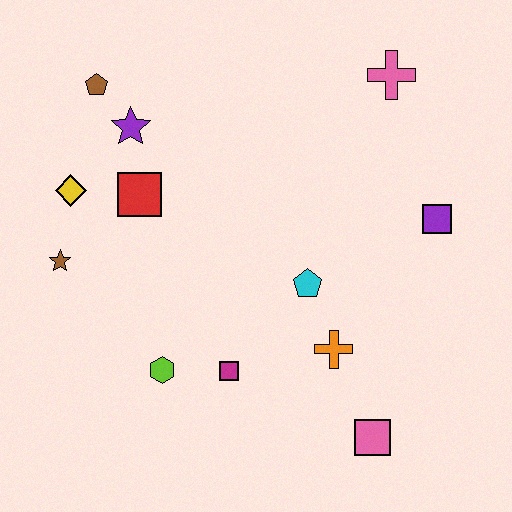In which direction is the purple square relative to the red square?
The purple square is to the right of the red square.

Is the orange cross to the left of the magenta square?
No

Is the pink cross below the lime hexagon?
No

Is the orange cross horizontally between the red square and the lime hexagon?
No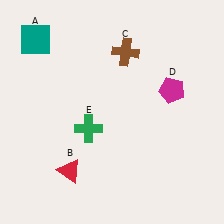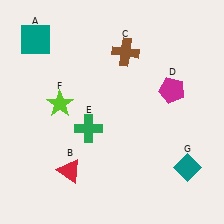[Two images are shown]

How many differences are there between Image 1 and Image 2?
There are 2 differences between the two images.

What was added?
A lime star (F), a teal diamond (G) were added in Image 2.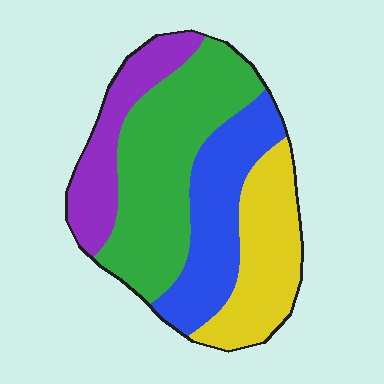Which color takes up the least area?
Purple, at roughly 15%.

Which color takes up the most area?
Green, at roughly 35%.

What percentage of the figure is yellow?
Yellow covers about 20% of the figure.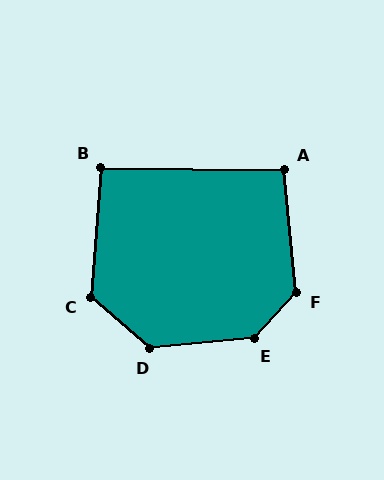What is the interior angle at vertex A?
Approximately 96 degrees (obtuse).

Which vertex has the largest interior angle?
E, at approximately 138 degrees.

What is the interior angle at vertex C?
Approximately 126 degrees (obtuse).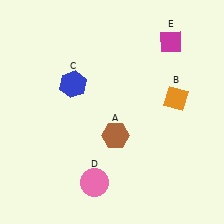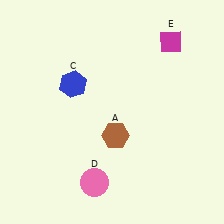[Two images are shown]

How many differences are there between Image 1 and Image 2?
There is 1 difference between the two images.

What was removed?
The orange diamond (B) was removed in Image 2.